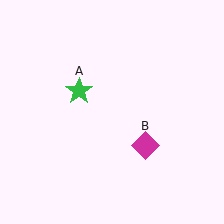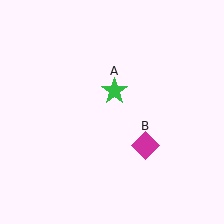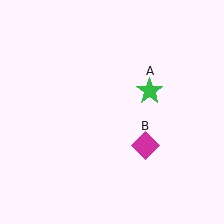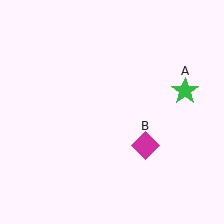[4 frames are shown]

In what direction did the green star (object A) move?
The green star (object A) moved right.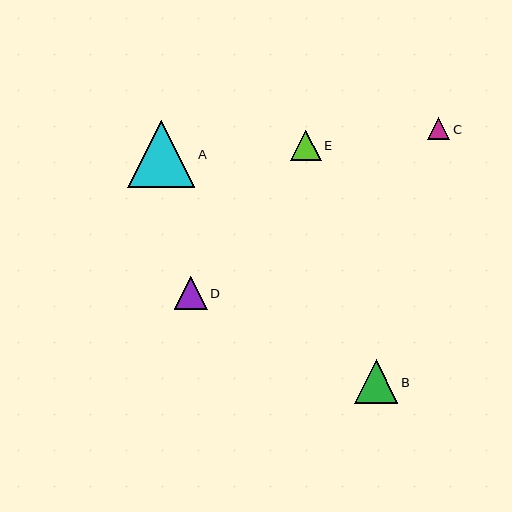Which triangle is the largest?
Triangle A is the largest with a size of approximately 67 pixels.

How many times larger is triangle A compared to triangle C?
Triangle A is approximately 3.0 times the size of triangle C.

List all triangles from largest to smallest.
From largest to smallest: A, B, D, E, C.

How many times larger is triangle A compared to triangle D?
Triangle A is approximately 2.0 times the size of triangle D.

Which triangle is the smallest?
Triangle C is the smallest with a size of approximately 22 pixels.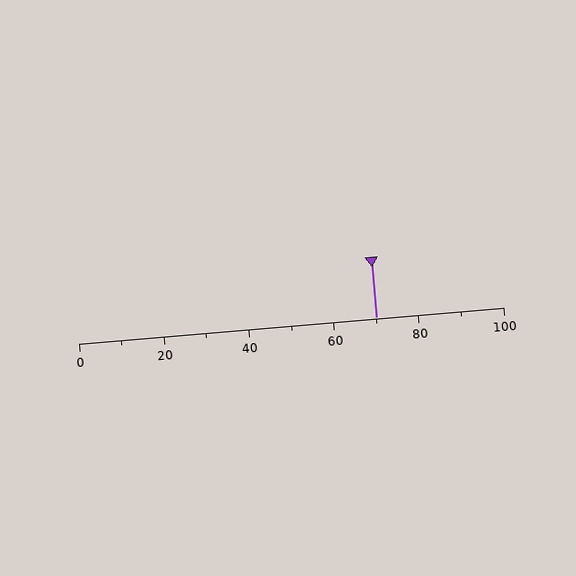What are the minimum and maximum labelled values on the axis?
The axis runs from 0 to 100.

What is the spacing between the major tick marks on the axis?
The major ticks are spaced 20 apart.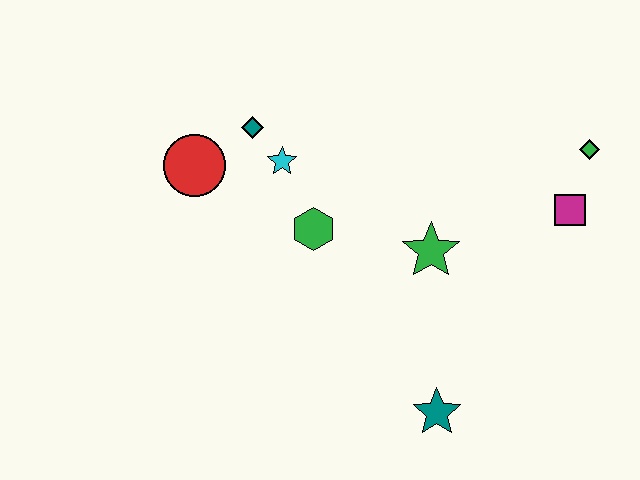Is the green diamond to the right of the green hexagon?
Yes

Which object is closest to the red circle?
The teal diamond is closest to the red circle.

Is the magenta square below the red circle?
Yes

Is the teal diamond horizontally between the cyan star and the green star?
No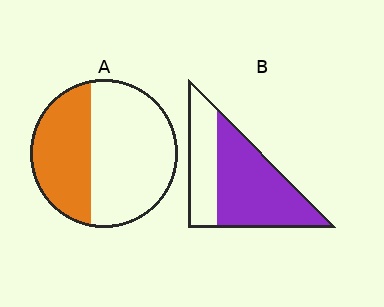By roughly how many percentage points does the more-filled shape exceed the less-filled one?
By roughly 25 percentage points (B over A).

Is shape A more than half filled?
No.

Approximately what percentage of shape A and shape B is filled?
A is approximately 40% and B is approximately 65%.